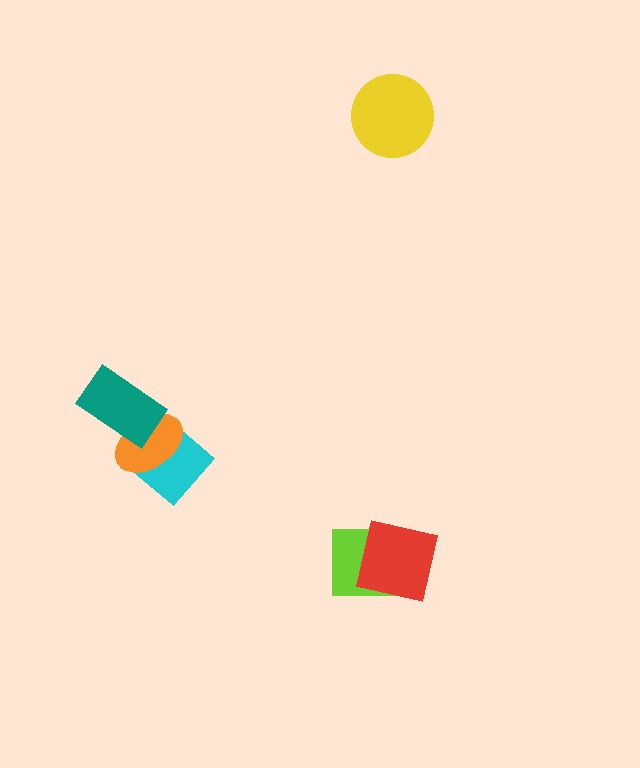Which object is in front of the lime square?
The red square is in front of the lime square.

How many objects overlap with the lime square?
1 object overlaps with the lime square.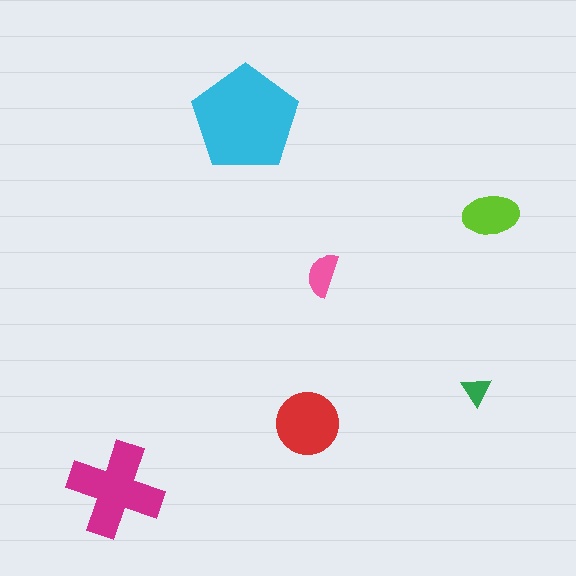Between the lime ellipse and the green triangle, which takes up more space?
The lime ellipse.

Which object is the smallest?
The green triangle.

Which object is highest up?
The cyan pentagon is topmost.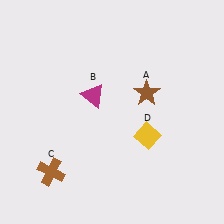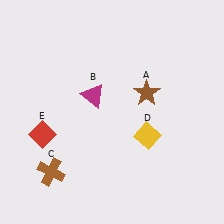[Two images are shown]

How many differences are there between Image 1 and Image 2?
There is 1 difference between the two images.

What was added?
A red diamond (E) was added in Image 2.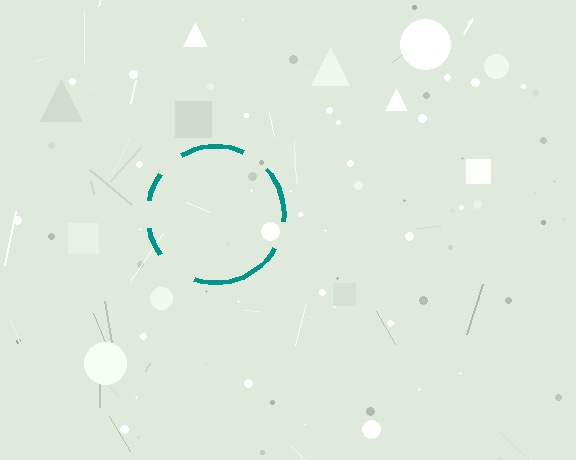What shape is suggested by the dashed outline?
The dashed outline suggests a circle.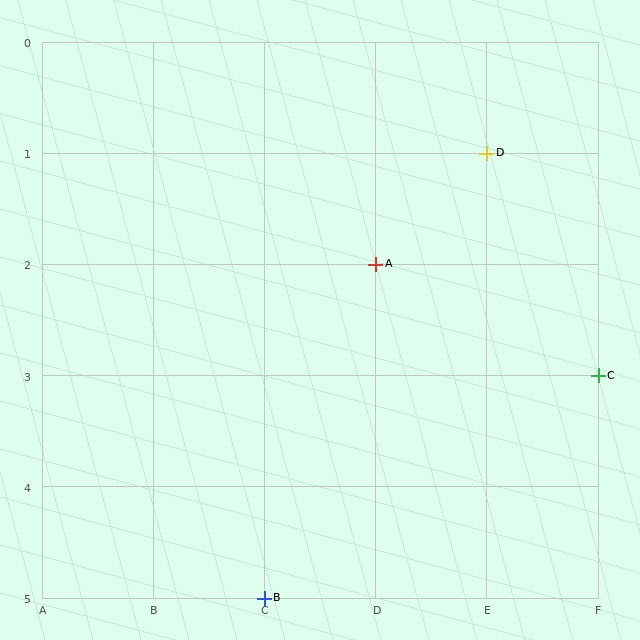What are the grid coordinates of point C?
Point C is at grid coordinates (F, 3).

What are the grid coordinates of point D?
Point D is at grid coordinates (E, 1).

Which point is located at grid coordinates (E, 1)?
Point D is at (E, 1).